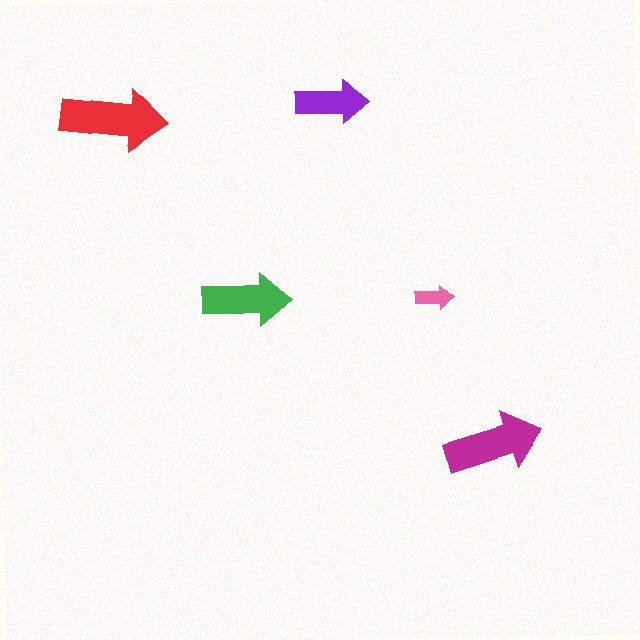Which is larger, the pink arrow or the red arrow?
The red one.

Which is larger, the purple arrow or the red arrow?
The red one.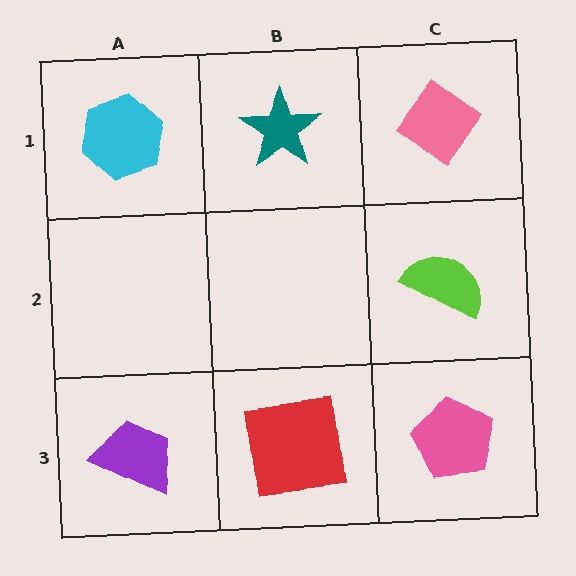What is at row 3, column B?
A red square.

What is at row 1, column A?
A cyan hexagon.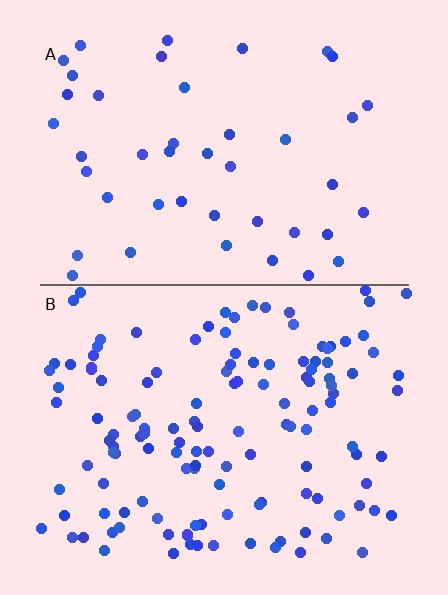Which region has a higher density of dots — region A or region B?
B (the bottom).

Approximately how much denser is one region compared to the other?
Approximately 3.0× — region B over region A.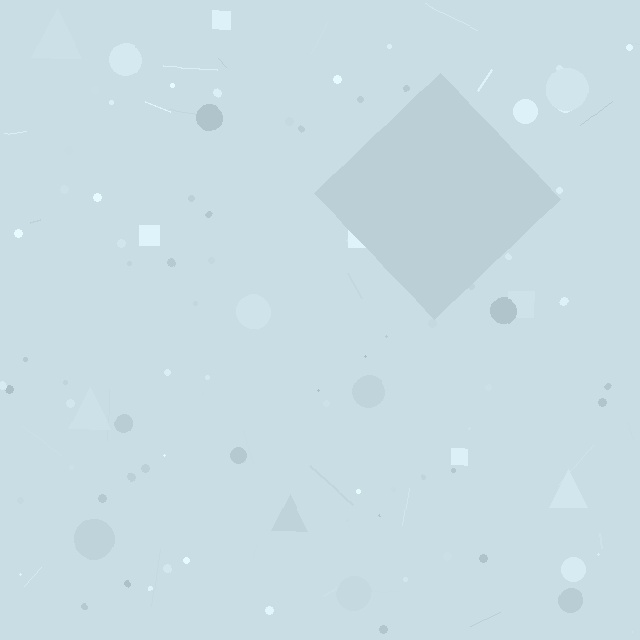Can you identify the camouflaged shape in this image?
The camouflaged shape is a diamond.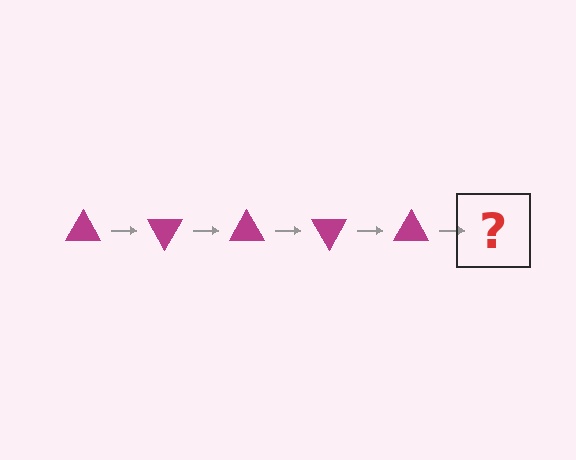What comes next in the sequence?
The next element should be a magenta triangle rotated 300 degrees.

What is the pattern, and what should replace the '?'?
The pattern is that the triangle rotates 60 degrees each step. The '?' should be a magenta triangle rotated 300 degrees.